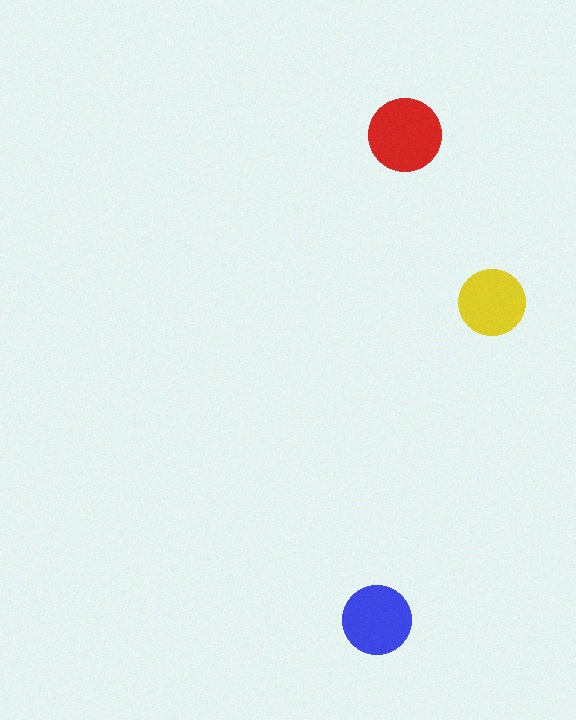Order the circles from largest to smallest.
the red one, the blue one, the yellow one.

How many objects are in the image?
There are 3 objects in the image.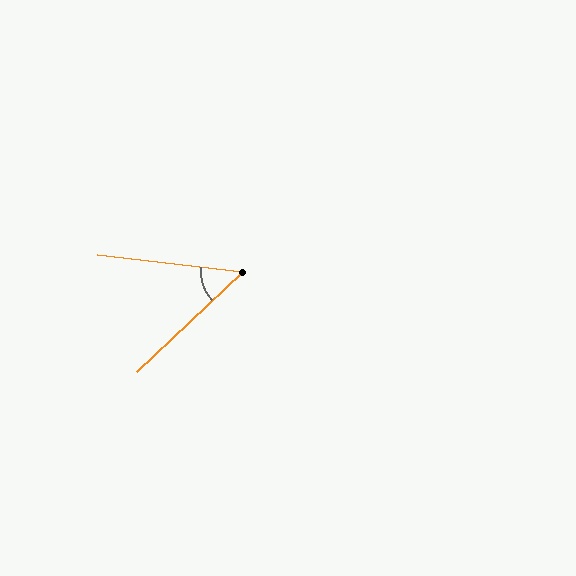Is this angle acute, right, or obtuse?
It is acute.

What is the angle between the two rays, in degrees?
Approximately 50 degrees.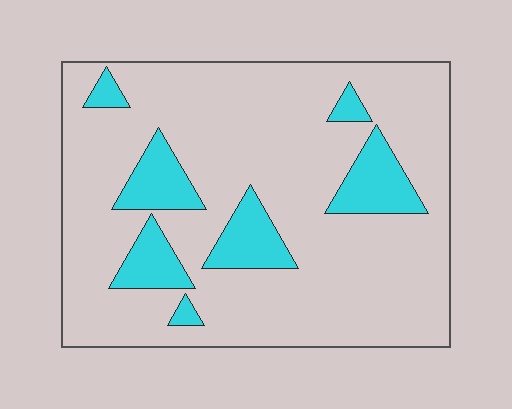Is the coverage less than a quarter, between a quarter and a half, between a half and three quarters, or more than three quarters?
Less than a quarter.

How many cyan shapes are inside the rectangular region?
7.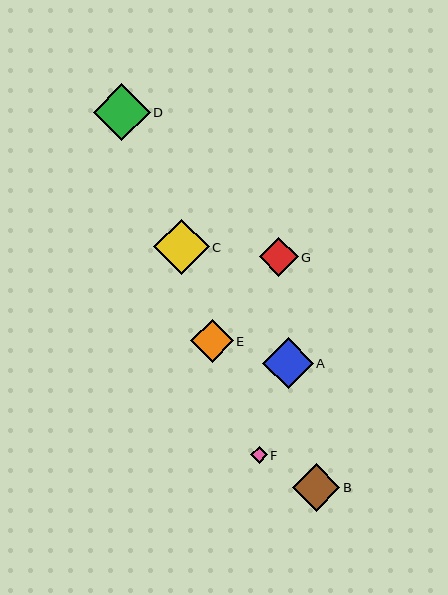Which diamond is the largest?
Diamond D is the largest with a size of approximately 57 pixels.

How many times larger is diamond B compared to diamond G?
Diamond B is approximately 1.2 times the size of diamond G.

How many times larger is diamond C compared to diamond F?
Diamond C is approximately 3.4 times the size of diamond F.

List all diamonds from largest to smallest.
From largest to smallest: D, C, A, B, E, G, F.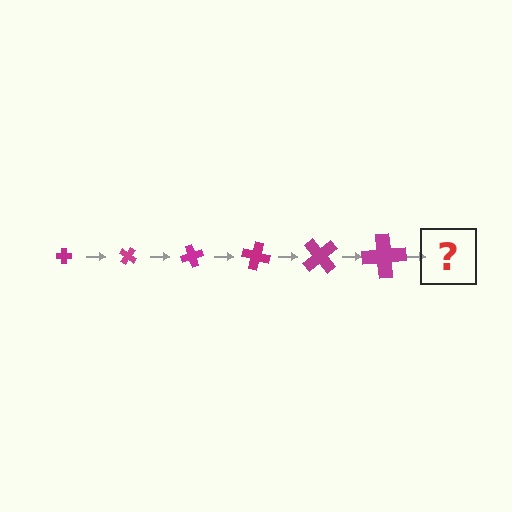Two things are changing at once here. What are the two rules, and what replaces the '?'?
The two rules are that the cross grows larger each step and it rotates 35 degrees each step. The '?' should be a cross, larger than the previous one and rotated 210 degrees from the start.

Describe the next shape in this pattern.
It should be a cross, larger than the previous one and rotated 210 degrees from the start.